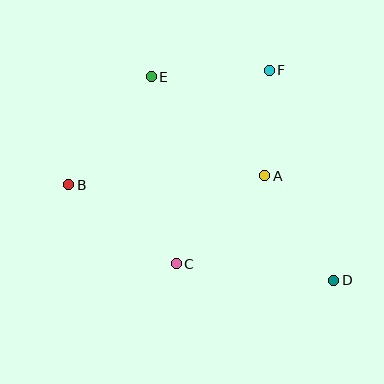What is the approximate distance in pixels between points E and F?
The distance between E and F is approximately 118 pixels.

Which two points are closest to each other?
Points A and F are closest to each other.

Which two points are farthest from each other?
Points B and D are farthest from each other.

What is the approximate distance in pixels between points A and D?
The distance between A and D is approximately 125 pixels.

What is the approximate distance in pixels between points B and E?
The distance between B and E is approximately 136 pixels.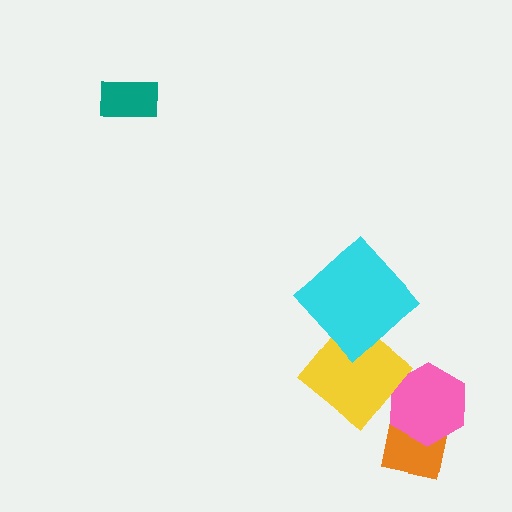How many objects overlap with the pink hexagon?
1 object overlaps with the pink hexagon.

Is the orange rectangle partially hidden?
Yes, it is partially covered by another shape.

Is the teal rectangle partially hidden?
No, no other shape covers it.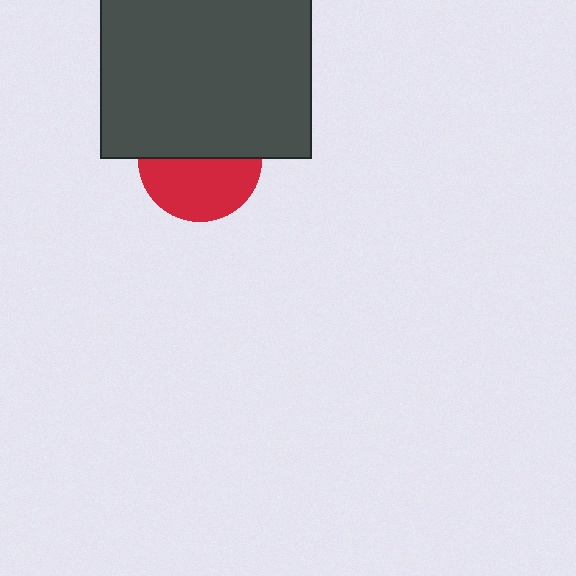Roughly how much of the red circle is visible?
About half of it is visible (roughly 50%).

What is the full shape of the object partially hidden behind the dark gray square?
The partially hidden object is a red circle.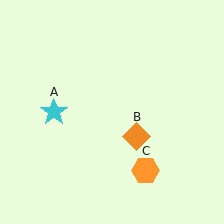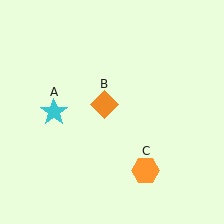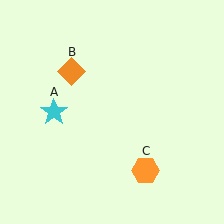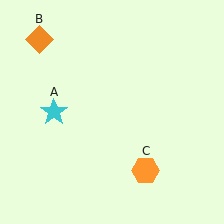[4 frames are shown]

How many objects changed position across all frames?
1 object changed position: orange diamond (object B).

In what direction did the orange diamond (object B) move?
The orange diamond (object B) moved up and to the left.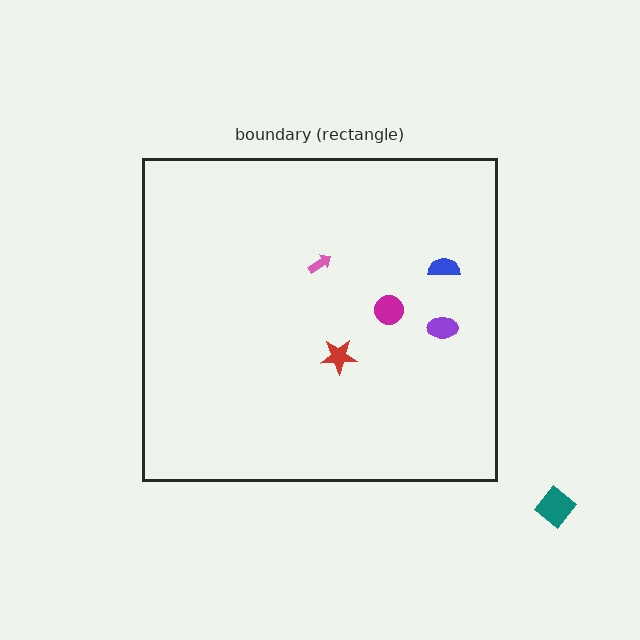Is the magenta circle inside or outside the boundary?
Inside.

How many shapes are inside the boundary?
5 inside, 1 outside.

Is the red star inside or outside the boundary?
Inside.